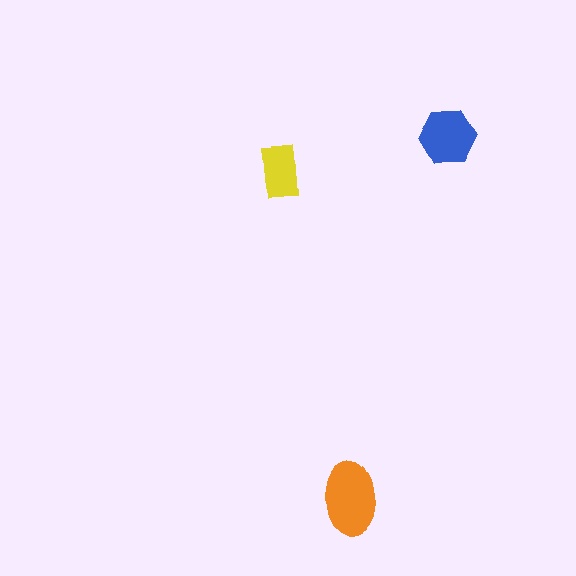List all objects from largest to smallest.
The orange ellipse, the blue hexagon, the yellow rectangle.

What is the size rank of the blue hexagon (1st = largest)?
2nd.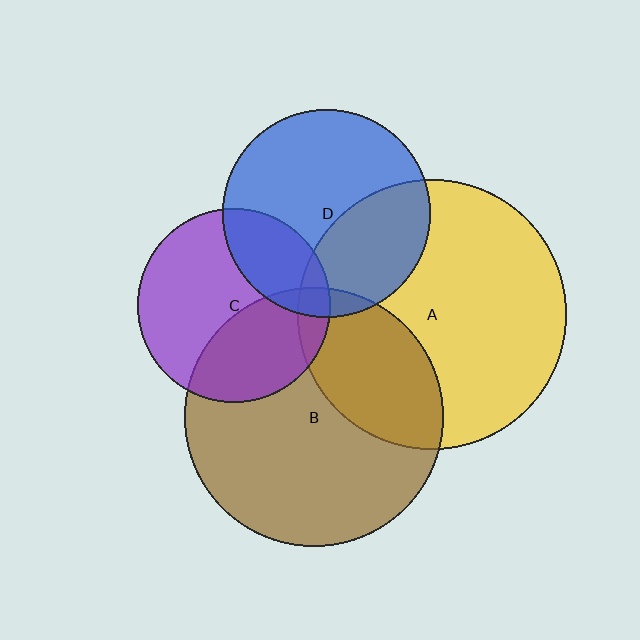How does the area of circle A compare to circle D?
Approximately 1.7 times.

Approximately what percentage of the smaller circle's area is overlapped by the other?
Approximately 30%.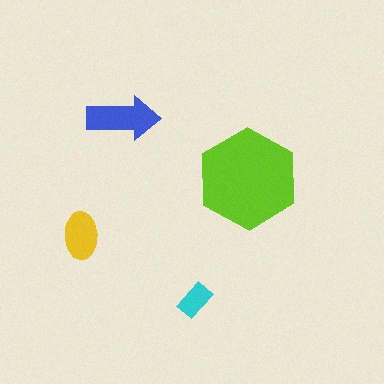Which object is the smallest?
The cyan rectangle.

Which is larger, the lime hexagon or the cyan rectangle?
The lime hexagon.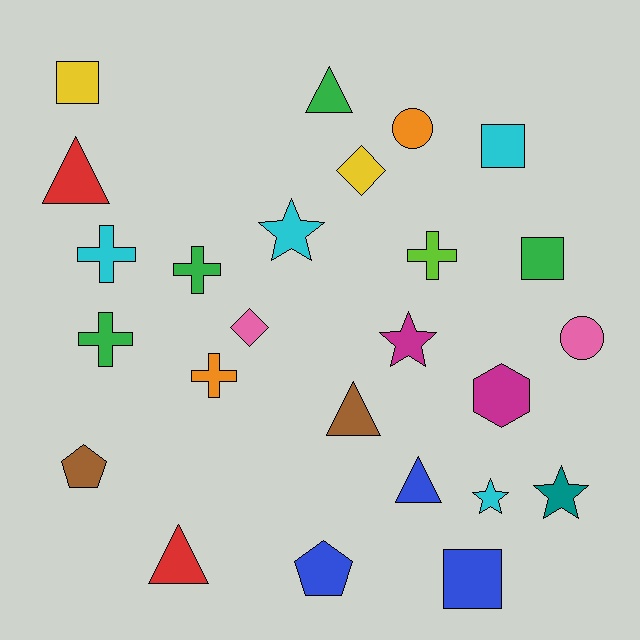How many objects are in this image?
There are 25 objects.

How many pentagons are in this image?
There are 2 pentagons.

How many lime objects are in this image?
There is 1 lime object.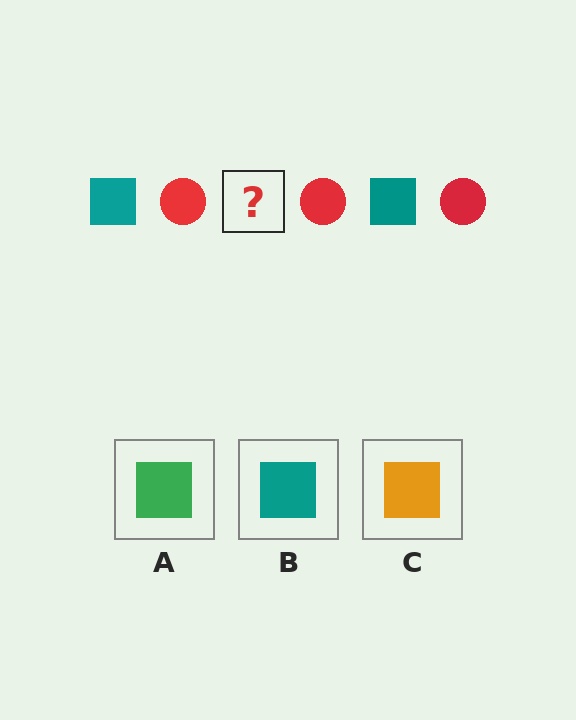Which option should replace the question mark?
Option B.